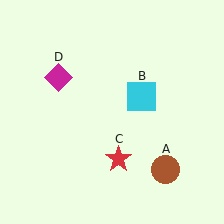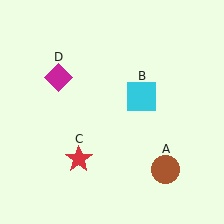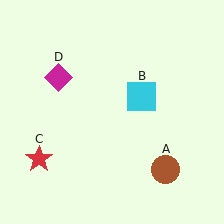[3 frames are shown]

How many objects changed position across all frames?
1 object changed position: red star (object C).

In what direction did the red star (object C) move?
The red star (object C) moved left.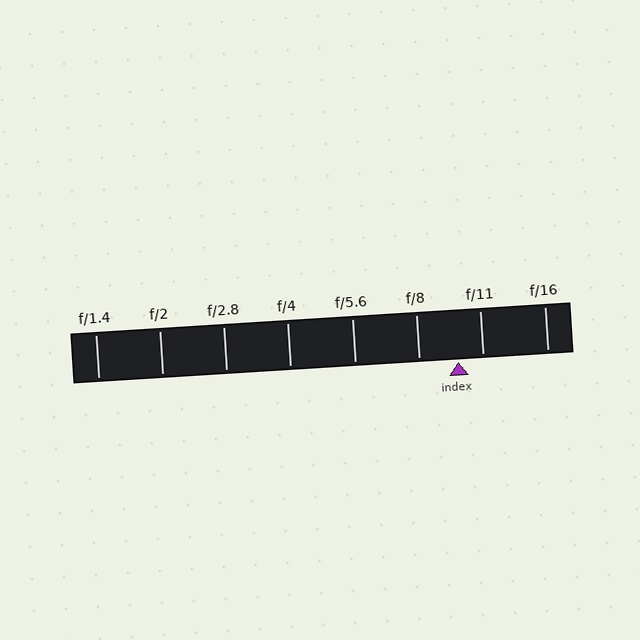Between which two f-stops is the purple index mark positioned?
The index mark is between f/8 and f/11.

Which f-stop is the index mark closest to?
The index mark is closest to f/11.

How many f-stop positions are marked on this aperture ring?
There are 8 f-stop positions marked.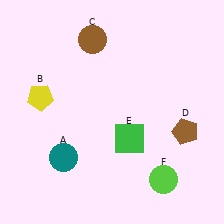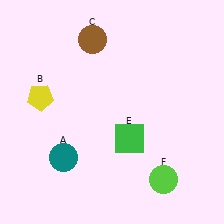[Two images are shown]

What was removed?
The brown pentagon (D) was removed in Image 2.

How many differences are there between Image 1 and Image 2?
There is 1 difference between the two images.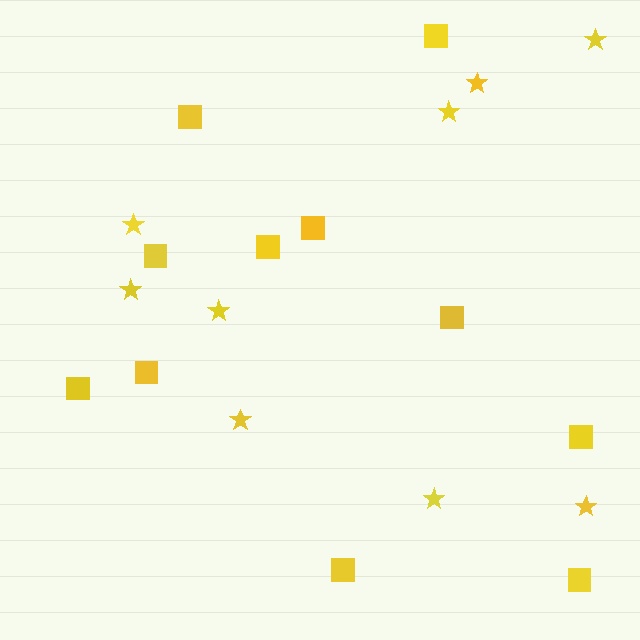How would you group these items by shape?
There are 2 groups: one group of squares (11) and one group of stars (9).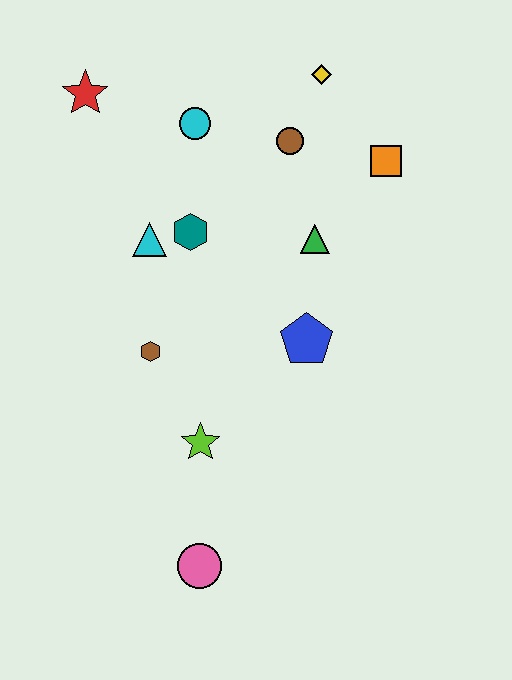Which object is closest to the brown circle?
The yellow diamond is closest to the brown circle.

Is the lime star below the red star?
Yes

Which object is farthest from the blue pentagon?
The red star is farthest from the blue pentagon.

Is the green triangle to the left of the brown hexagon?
No